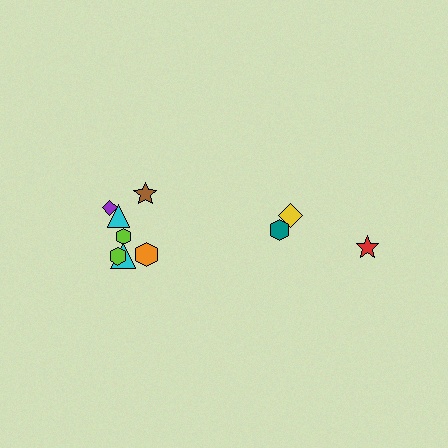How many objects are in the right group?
There are 3 objects.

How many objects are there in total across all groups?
There are 10 objects.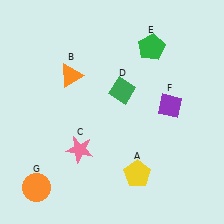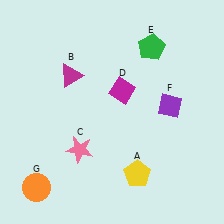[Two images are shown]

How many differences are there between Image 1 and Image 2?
There are 2 differences between the two images.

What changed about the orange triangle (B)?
In Image 1, B is orange. In Image 2, it changed to magenta.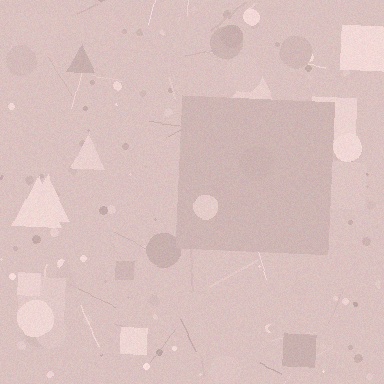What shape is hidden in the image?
A square is hidden in the image.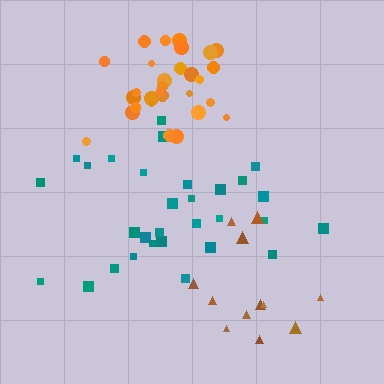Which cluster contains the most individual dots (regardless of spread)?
Teal (30).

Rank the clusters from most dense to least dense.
orange, teal, brown.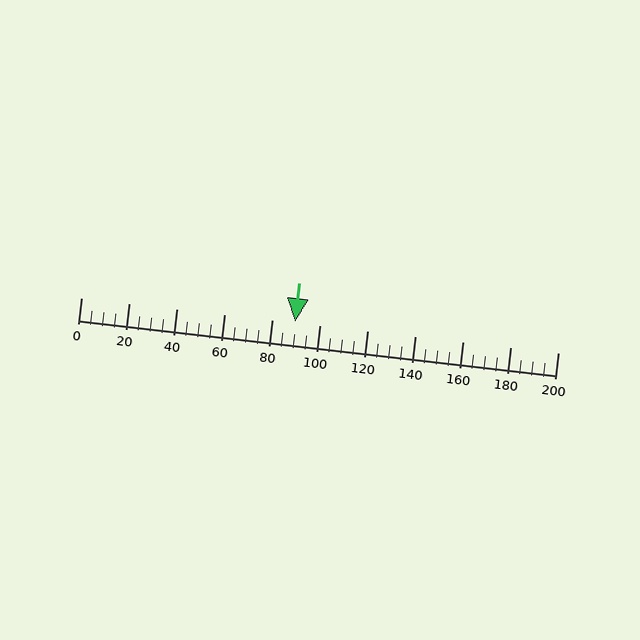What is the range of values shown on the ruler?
The ruler shows values from 0 to 200.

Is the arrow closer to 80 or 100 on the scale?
The arrow is closer to 80.